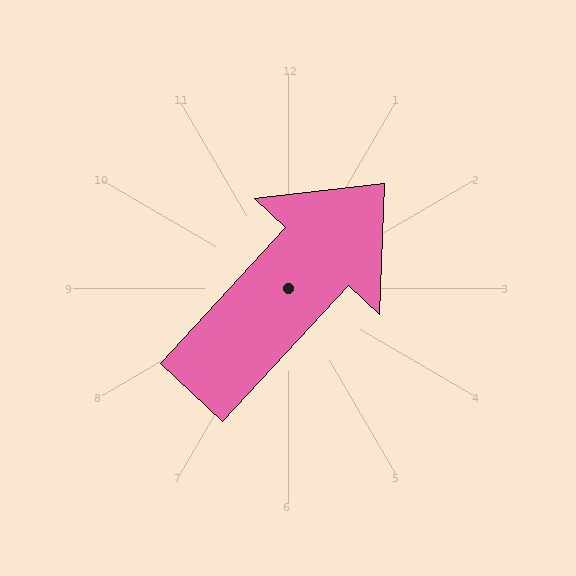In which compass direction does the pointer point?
Northeast.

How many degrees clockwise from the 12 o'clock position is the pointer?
Approximately 43 degrees.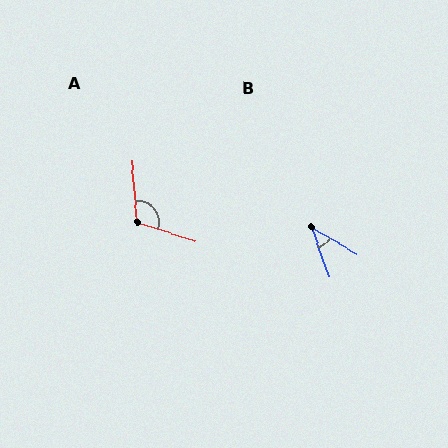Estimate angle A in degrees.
Approximately 113 degrees.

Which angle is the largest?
A, at approximately 113 degrees.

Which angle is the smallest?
B, at approximately 40 degrees.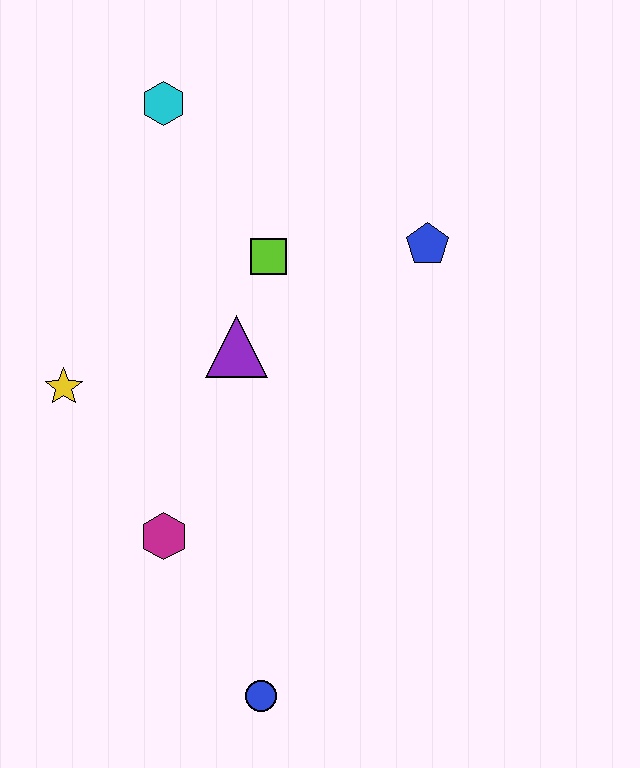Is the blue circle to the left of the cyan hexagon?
No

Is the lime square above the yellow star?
Yes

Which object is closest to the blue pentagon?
The lime square is closest to the blue pentagon.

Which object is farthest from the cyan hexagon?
The blue circle is farthest from the cyan hexagon.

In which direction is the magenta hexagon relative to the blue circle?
The magenta hexagon is above the blue circle.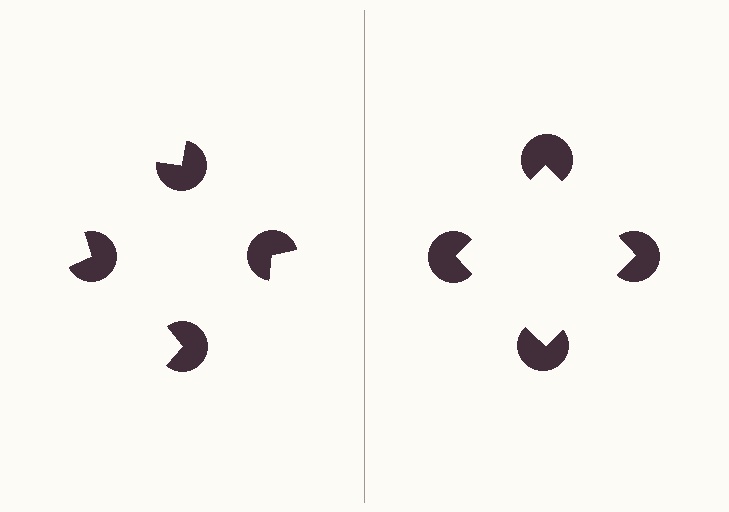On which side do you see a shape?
An illusory square appears on the right side. On the left side the wedge cuts are rotated, so no coherent shape forms.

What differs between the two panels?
The pac-man discs are positioned identically on both sides; only the wedge orientations differ. On the right they align to a square; on the left they are misaligned.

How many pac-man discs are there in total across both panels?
8 — 4 on each side.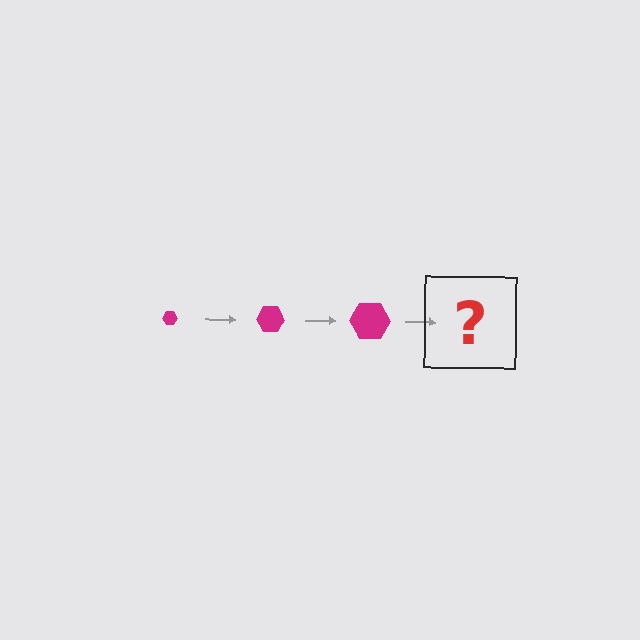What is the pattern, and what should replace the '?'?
The pattern is that the hexagon gets progressively larger each step. The '?' should be a magenta hexagon, larger than the previous one.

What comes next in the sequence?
The next element should be a magenta hexagon, larger than the previous one.